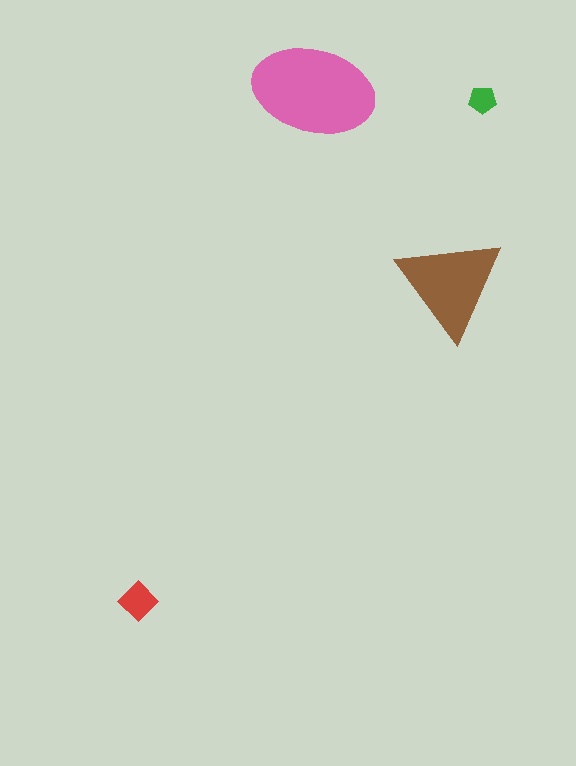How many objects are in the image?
There are 4 objects in the image.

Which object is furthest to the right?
The green pentagon is rightmost.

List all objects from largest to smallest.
The pink ellipse, the brown triangle, the red diamond, the green pentagon.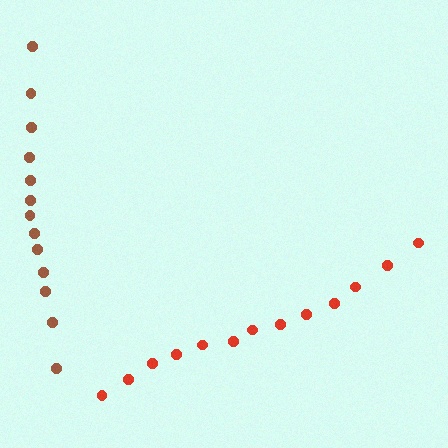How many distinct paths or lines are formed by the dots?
There are 2 distinct paths.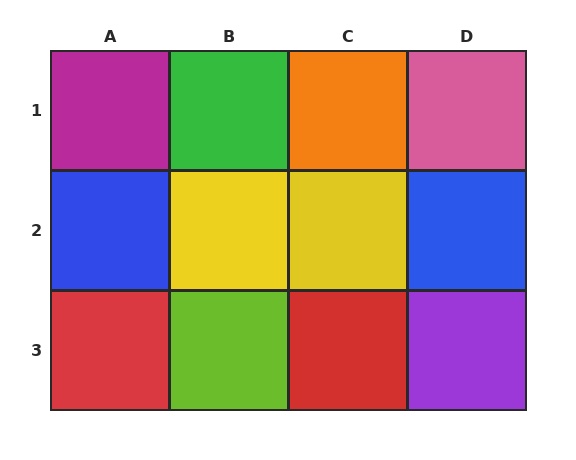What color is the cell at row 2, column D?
Blue.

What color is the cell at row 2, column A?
Blue.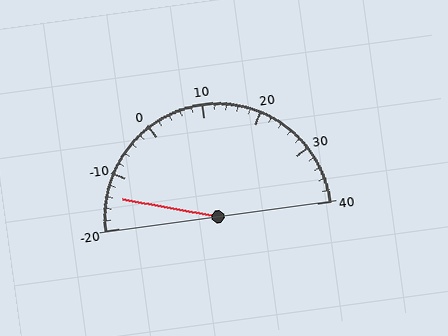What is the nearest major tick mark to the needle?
The nearest major tick mark is -10.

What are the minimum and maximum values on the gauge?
The gauge ranges from -20 to 40.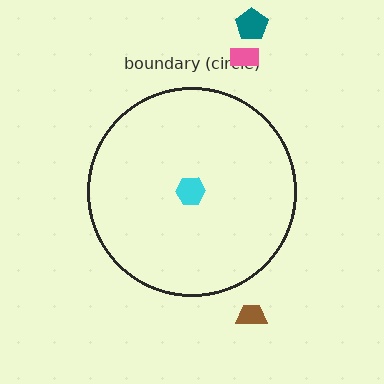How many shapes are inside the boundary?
1 inside, 3 outside.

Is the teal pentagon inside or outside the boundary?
Outside.